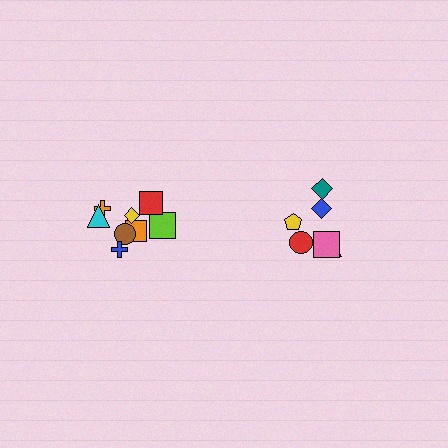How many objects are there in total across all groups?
There are 14 objects.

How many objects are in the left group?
There are 8 objects.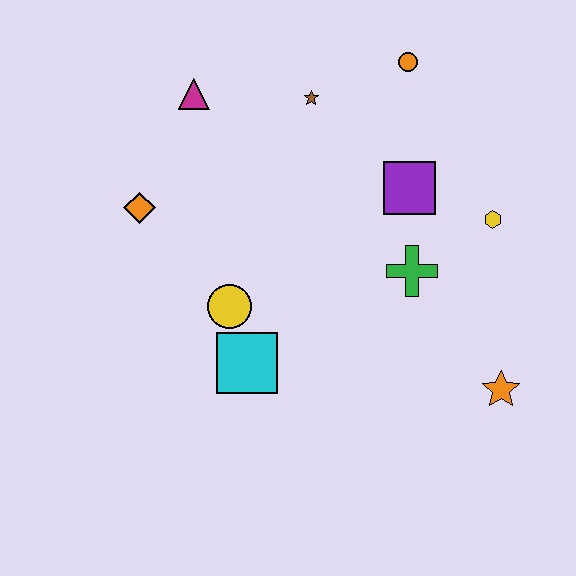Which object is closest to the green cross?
The purple square is closest to the green cross.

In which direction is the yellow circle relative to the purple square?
The yellow circle is to the left of the purple square.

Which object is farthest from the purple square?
The orange diamond is farthest from the purple square.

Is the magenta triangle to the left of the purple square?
Yes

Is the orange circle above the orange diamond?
Yes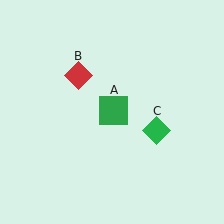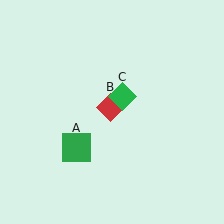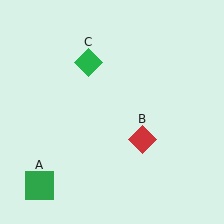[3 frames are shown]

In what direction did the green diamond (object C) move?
The green diamond (object C) moved up and to the left.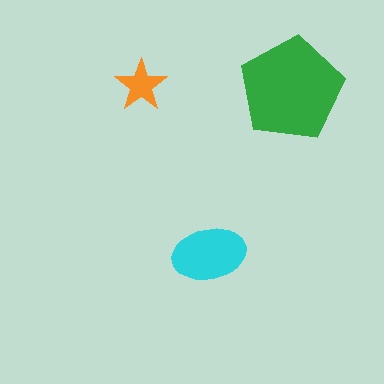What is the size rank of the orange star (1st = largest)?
3rd.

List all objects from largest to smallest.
The green pentagon, the cyan ellipse, the orange star.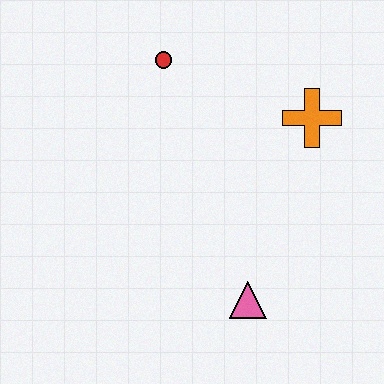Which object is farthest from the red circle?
The pink triangle is farthest from the red circle.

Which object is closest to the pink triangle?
The orange cross is closest to the pink triangle.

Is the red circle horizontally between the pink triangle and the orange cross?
No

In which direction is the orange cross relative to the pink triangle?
The orange cross is above the pink triangle.